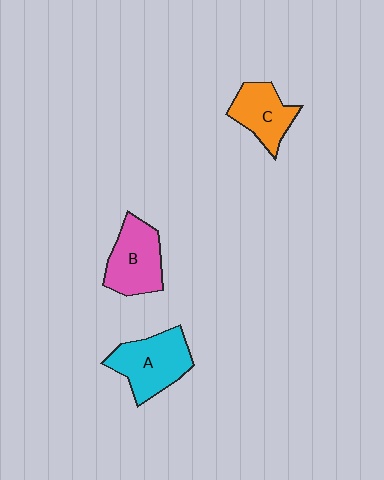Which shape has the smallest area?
Shape C (orange).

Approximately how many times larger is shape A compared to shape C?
Approximately 1.3 times.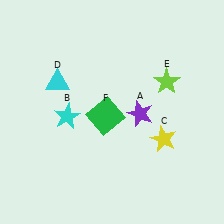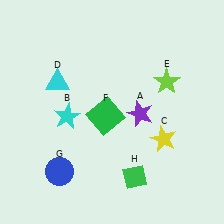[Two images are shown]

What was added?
A blue circle (G), a green diamond (H) were added in Image 2.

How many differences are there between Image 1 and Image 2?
There are 2 differences between the two images.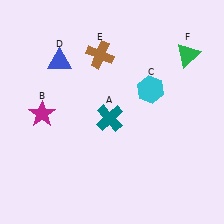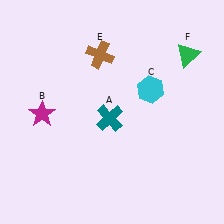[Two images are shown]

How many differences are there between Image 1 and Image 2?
There is 1 difference between the two images.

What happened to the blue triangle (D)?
The blue triangle (D) was removed in Image 2. It was in the top-left area of Image 1.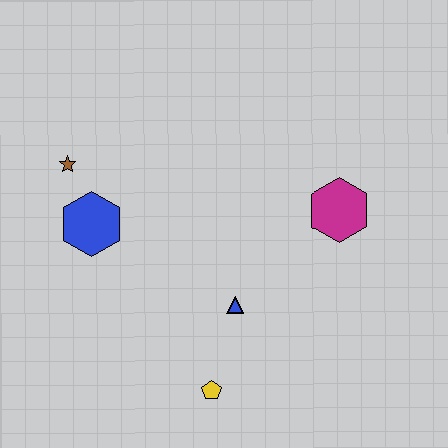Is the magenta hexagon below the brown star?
Yes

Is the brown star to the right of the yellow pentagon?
No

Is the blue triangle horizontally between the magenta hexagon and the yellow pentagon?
Yes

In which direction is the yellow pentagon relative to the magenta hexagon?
The yellow pentagon is below the magenta hexagon.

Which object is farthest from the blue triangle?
The brown star is farthest from the blue triangle.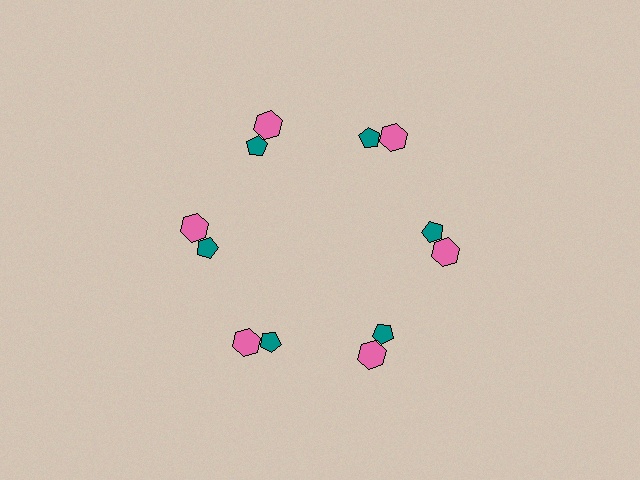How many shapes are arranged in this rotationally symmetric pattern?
There are 12 shapes, arranged in 6 groups of 2.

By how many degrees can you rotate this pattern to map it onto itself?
The pattern maps onto itself every 60 degrees of rotation.